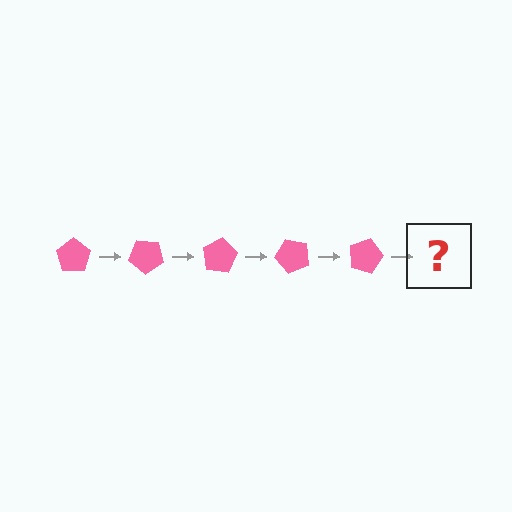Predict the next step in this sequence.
The next step is a pink pentagon rotated 200 degrees.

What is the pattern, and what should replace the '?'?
The pattern is that the pentagon rotates 40 degrees each step. The '?' should be a pink pentagon rotated 200 degrees.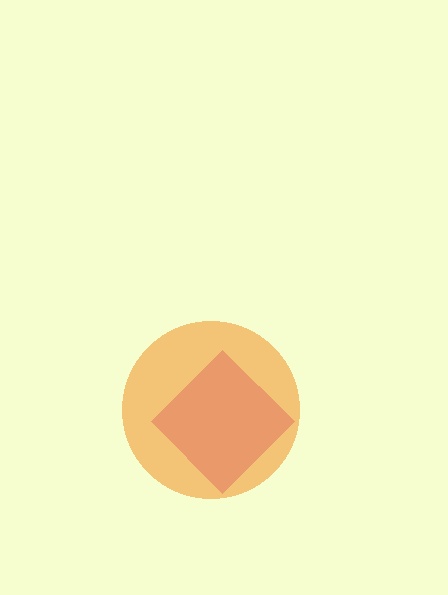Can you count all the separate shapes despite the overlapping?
Yes, there are 2 separate shapes.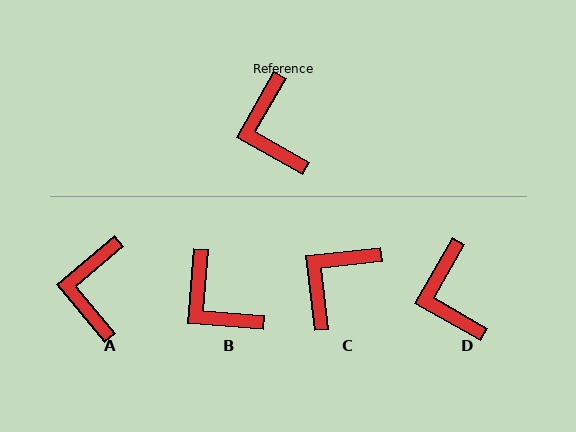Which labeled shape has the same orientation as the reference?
D.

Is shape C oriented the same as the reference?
No, it is off by about 54 degrees.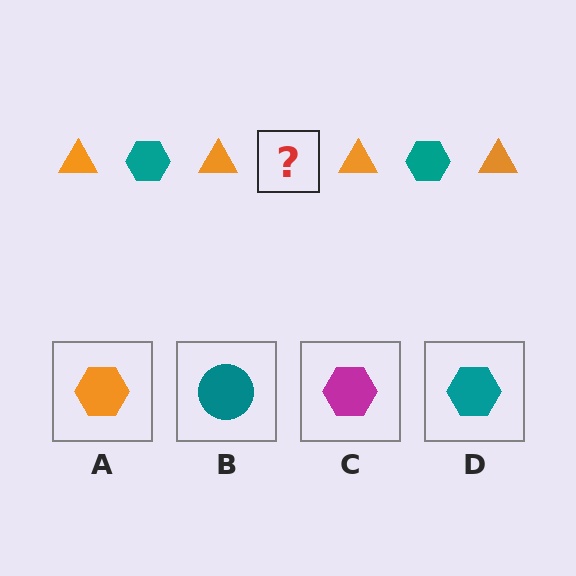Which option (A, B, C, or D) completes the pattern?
D.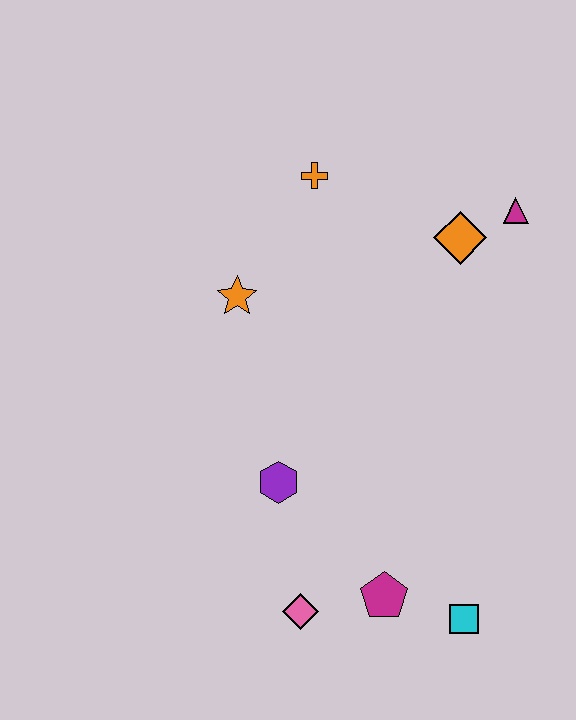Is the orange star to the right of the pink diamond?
No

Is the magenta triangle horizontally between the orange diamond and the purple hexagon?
No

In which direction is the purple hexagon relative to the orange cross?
The purple hexagon is below the orange cross.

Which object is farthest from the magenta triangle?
The pink diamond is farthest from the magenta triangle.